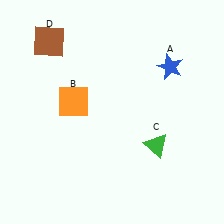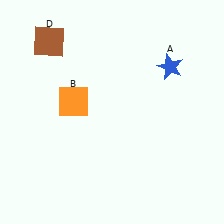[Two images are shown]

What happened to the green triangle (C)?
The green triangle (C) was removed in Image 2. It was in the bottom-right area of Image 1.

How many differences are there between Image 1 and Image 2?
There is 1 difference between the two images.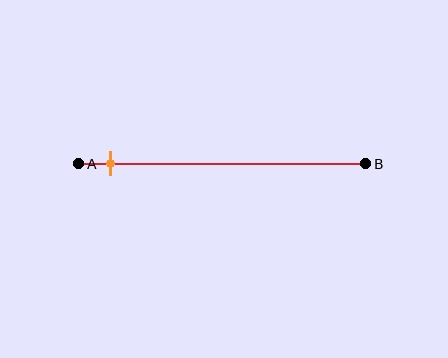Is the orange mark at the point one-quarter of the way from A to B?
No, the mark is at about 10% from A, not at the 25% one-quarter point.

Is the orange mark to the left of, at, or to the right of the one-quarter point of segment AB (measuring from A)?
The orange mark is to the left of the one-quarter point of segment AB.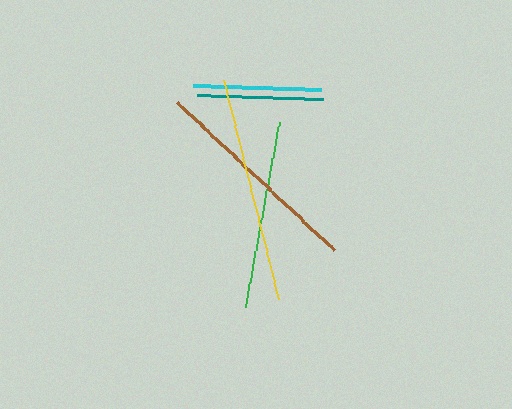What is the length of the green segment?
The green segment is approximately 188 pixels long.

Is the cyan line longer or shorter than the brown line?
The brown line is longer than the cyan line.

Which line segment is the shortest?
The teal line is the shortest at approximately 126 pixels.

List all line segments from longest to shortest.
From longest to shortest: yellow, brown, green, cyan, teal.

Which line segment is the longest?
The yellow line is the longest at approximately 226 pixels.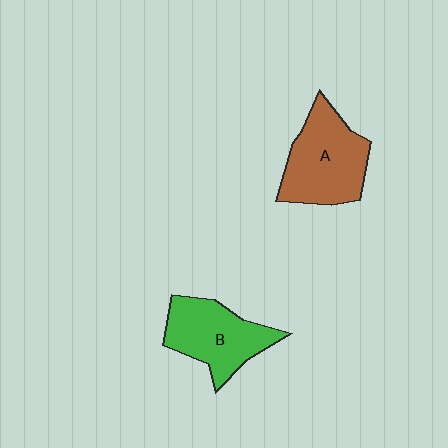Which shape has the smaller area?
Shape B (green).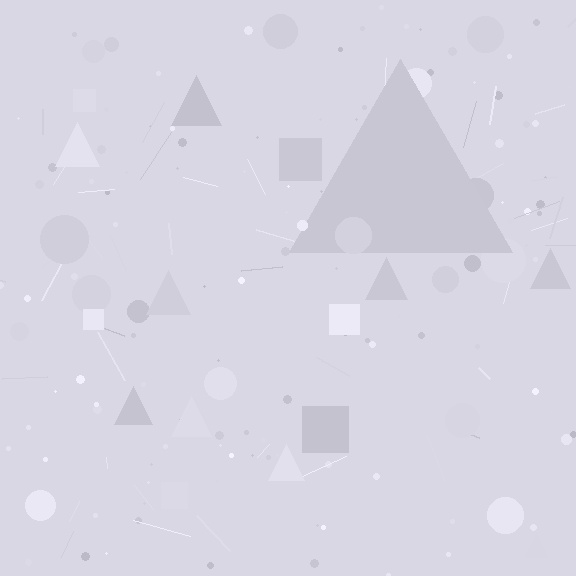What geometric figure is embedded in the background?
A triangle is embedded in the background.